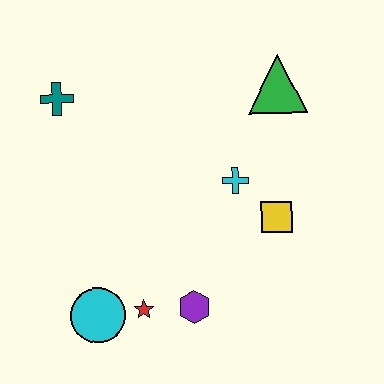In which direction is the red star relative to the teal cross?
The red star is below the teal cross.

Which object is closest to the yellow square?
The cyan cross is closest to the yellow square.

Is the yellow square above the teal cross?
No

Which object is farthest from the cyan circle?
The green triangle is farthest from the cyan circle.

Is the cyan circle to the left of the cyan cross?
Yes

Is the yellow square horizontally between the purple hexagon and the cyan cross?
No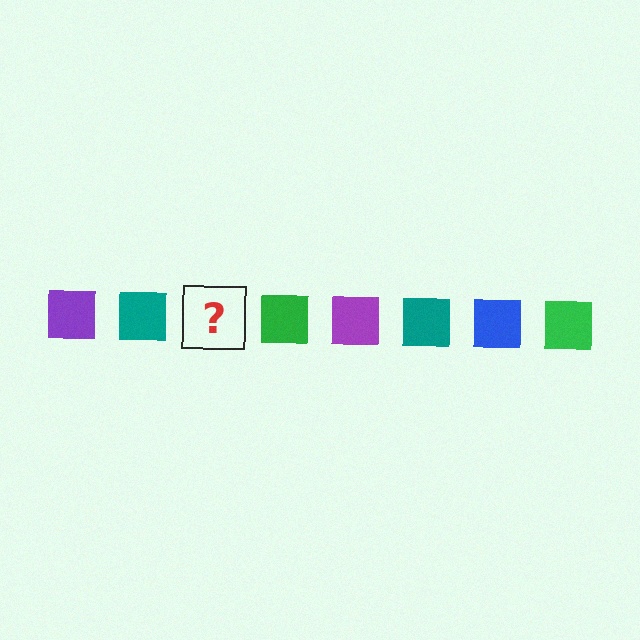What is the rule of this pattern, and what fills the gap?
The rule is that the pattern cycles through purple, teal, blue, green squares. The gap should be filled with a blue square.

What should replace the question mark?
The question mark should be replaced with a blue square.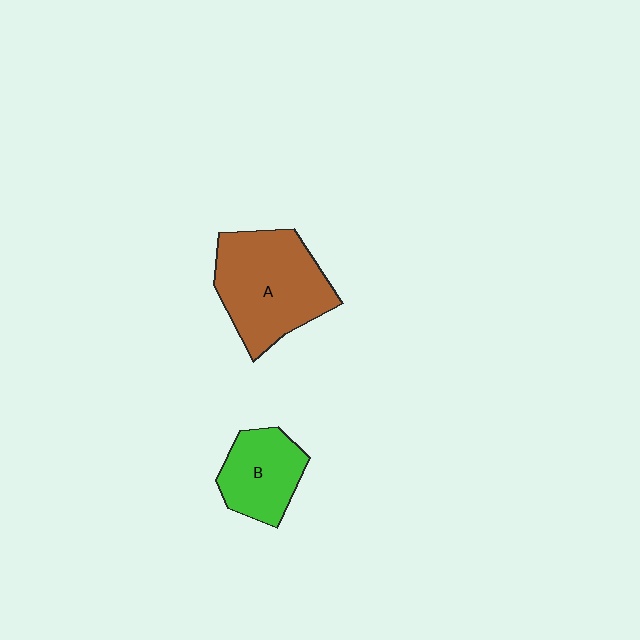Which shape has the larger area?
Shape A (brown).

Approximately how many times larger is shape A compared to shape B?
Approximately 1.7 times.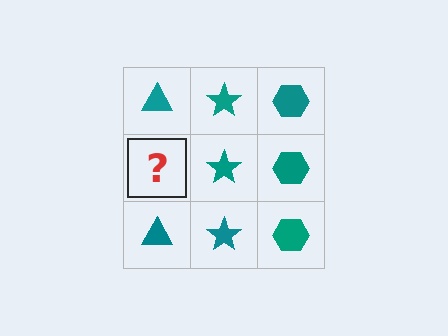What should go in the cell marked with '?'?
The missing cell should contain a teal triangle.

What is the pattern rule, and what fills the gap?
The rule is that each column has a consistent shape. The gap should be filled with a teal triangle.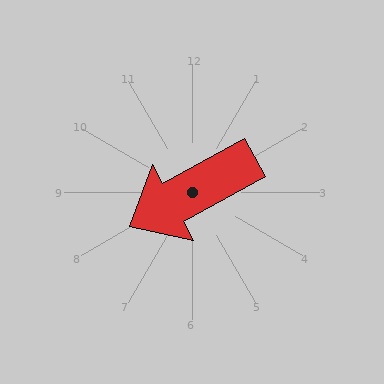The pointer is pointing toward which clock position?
Roughly 8 o'clock.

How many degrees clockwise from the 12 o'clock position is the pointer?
Approximately 241 degrees.